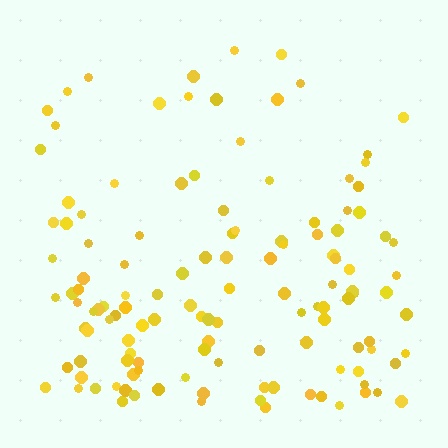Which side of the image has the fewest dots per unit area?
The top.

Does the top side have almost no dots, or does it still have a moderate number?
Still a moderate number, just noticeably fewer than the bottom.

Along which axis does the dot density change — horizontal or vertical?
Vertical.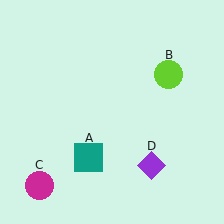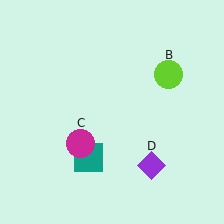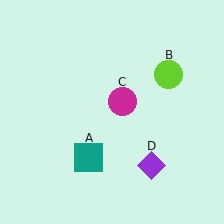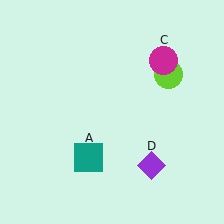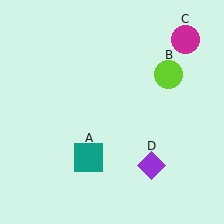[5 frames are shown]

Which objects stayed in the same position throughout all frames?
Teal square (object A) and lime circle (object B) and purple diamond (object D) remained stationary.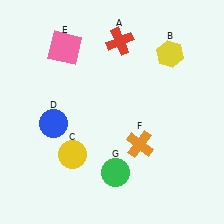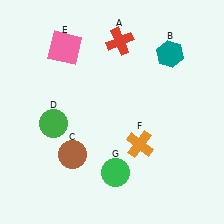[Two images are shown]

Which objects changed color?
B changed from yellow to teal. C changed from yellow to brown. D changed from blue to green.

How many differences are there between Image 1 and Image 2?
There are 3 differences between the two images.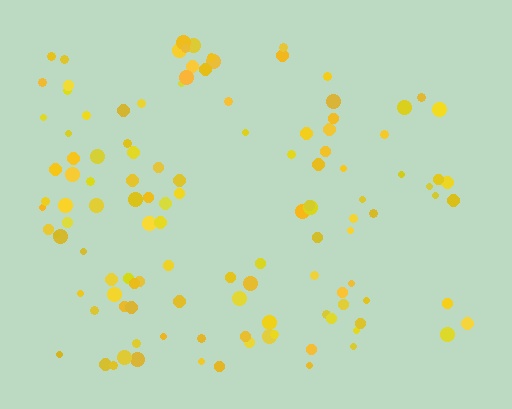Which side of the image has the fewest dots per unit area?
The right.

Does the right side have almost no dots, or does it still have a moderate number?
Still a moderate number, just noticeably fewer than the left.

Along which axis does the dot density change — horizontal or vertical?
Horizontal.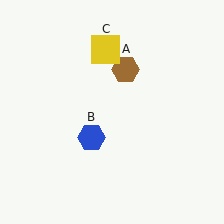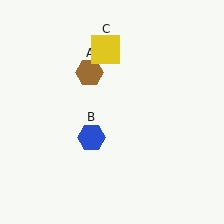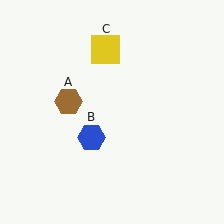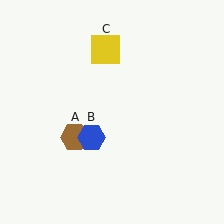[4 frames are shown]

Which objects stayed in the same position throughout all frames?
Blue hexagon (object B) and yellow square (object C) remained stationary.